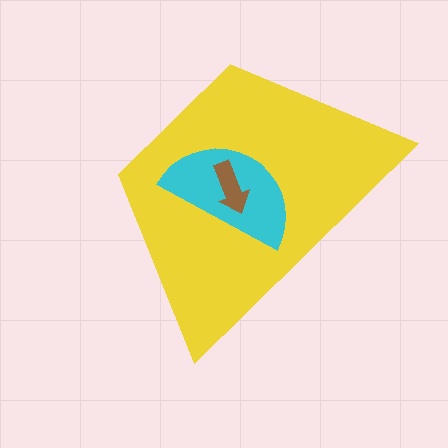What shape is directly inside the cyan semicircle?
The brown arrow.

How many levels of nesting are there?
3.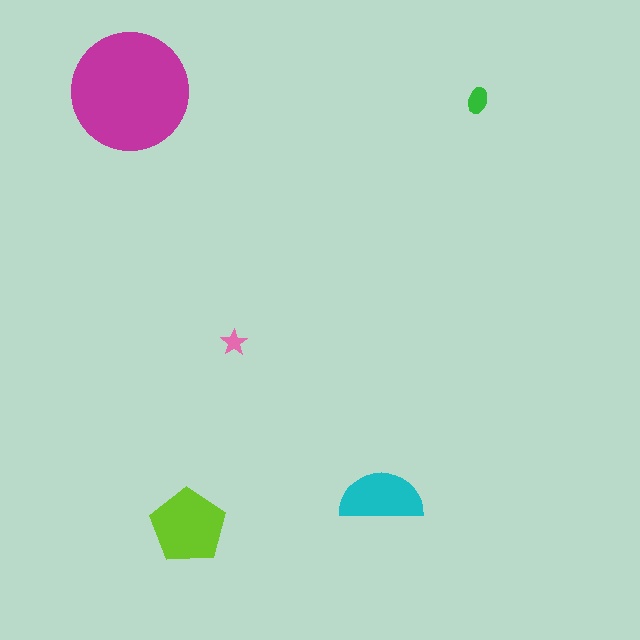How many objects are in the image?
There are 5 objects in the image.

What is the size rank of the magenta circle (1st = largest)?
1st.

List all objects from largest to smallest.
The magenta circle, the lime pentagon, the cyan semicircle, the green ellipse, the pink star.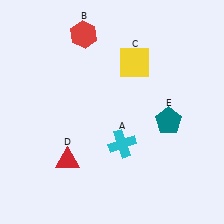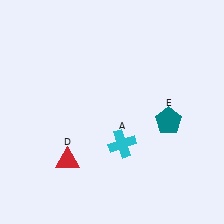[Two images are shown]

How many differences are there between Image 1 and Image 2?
There are 2 differences between the two images.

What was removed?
The yellow square (C), the red hexagon (B) were removed in Image 2.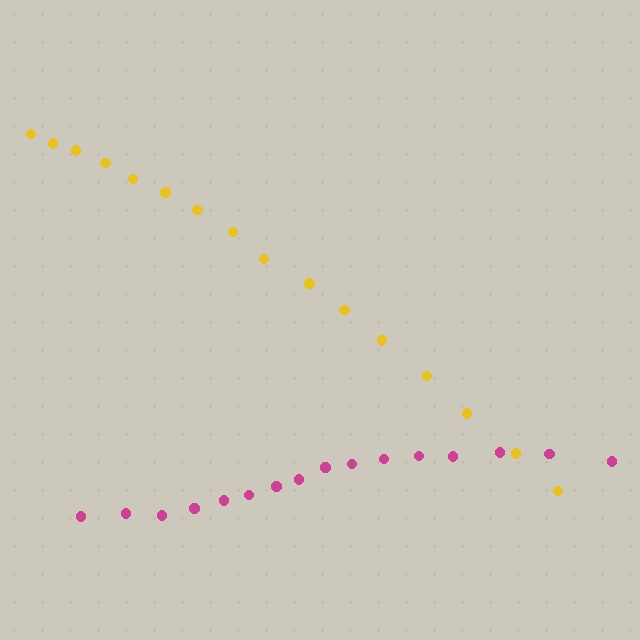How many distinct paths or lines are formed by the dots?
There are 2 distinct paths.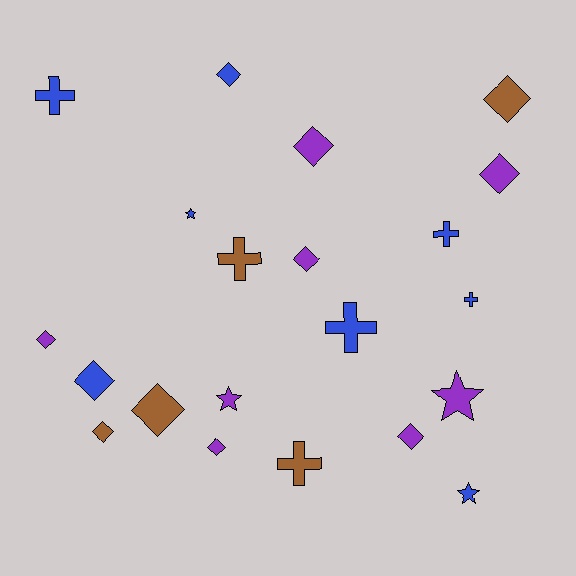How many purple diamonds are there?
There are 6 purple diamonds.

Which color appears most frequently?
Purple, with 8 objects.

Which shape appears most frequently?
Diamond, with 11 objects.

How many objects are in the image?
There are 21 objects.